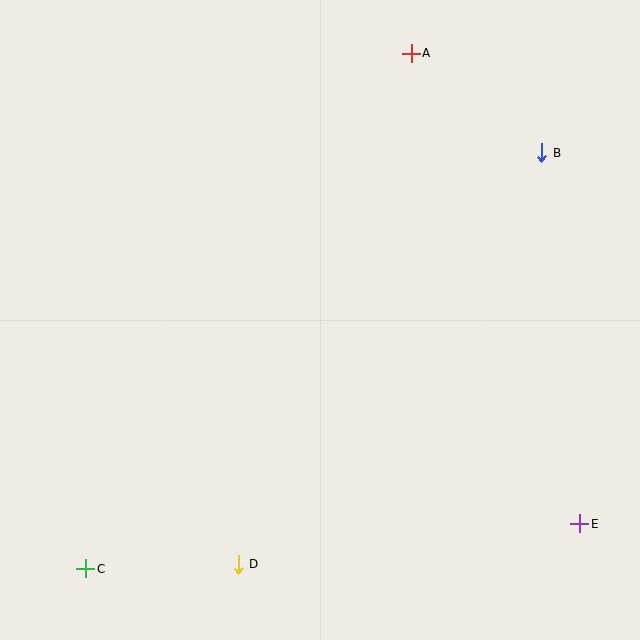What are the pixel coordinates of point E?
Point E is at (580, 524).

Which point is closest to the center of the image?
Point D at (238, 564) is closest to the center.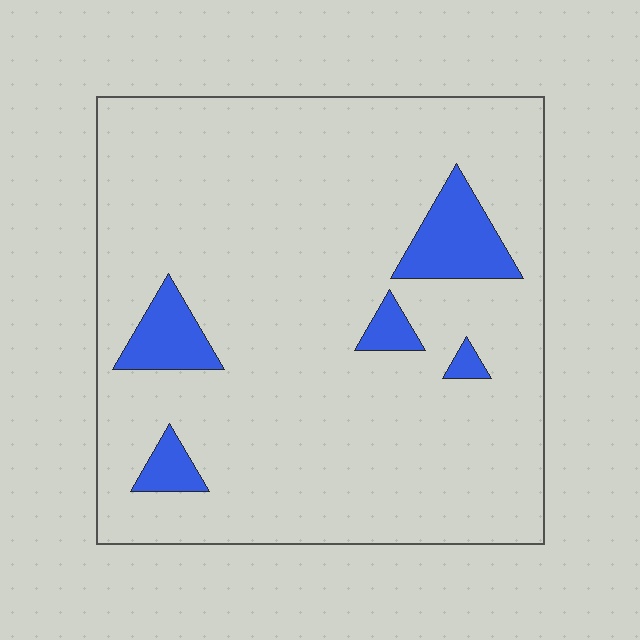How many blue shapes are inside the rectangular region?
5.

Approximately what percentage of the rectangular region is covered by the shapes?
Approximately 10%.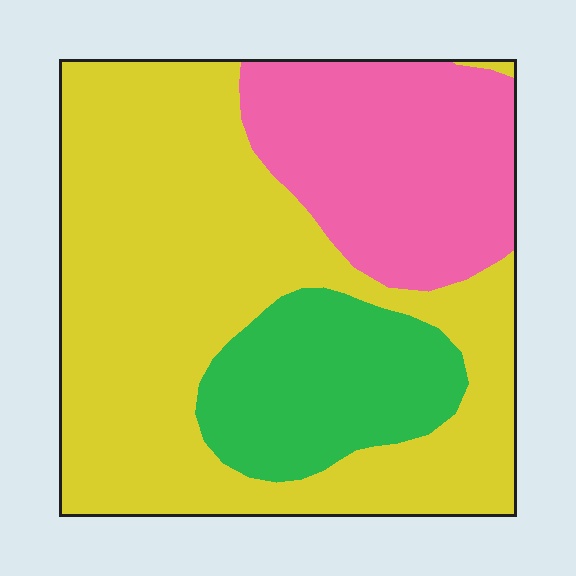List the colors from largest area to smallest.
From largest to smallest: yellow, pink, green.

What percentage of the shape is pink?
Pink covers roughly 25% of the shape.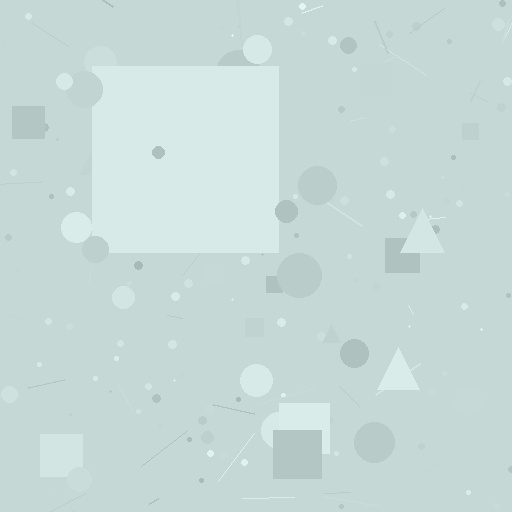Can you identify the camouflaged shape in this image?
The camouflaged shape is a square.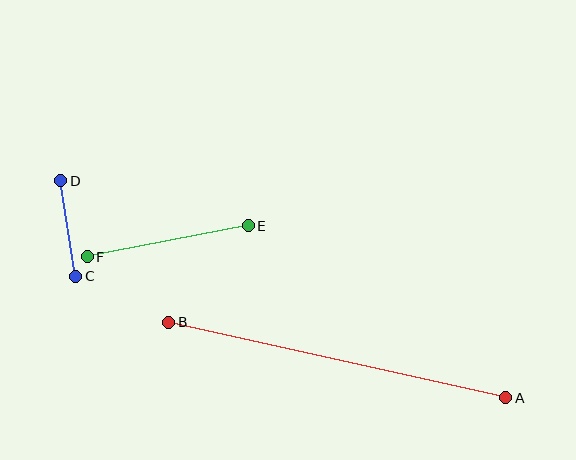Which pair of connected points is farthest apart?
Points A and B are farthest apart.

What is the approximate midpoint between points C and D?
The midpoint is at approximately (68, 228) pixels.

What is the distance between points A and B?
The distance is approximately 346 pixels.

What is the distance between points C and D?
The distance is approximately 97 pixels.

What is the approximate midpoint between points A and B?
The midpoint is at approximately (337, 360) pixels.